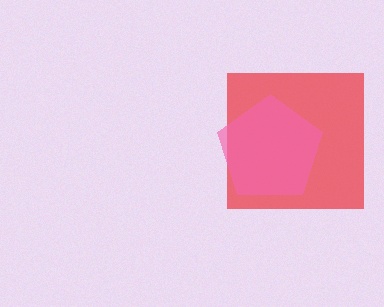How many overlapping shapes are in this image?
There are 2 overlapping shapes in the image.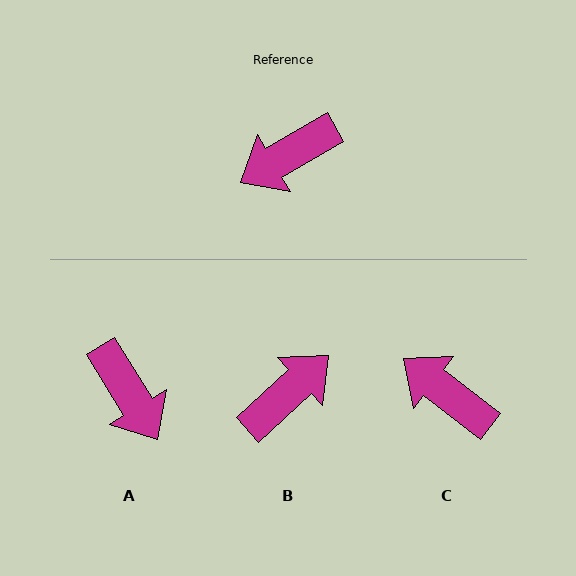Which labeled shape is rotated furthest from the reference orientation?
B, about 167 degrees away.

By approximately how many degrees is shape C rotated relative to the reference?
Approximately 68 degrees clockwise.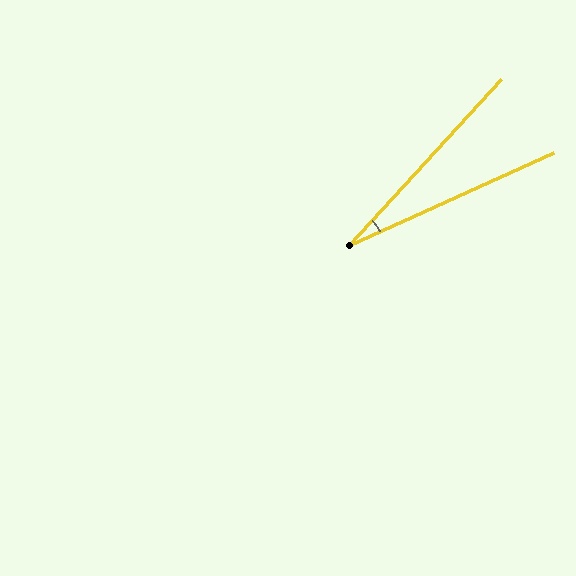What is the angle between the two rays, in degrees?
Approximately 23 degrees.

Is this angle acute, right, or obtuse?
It is acute.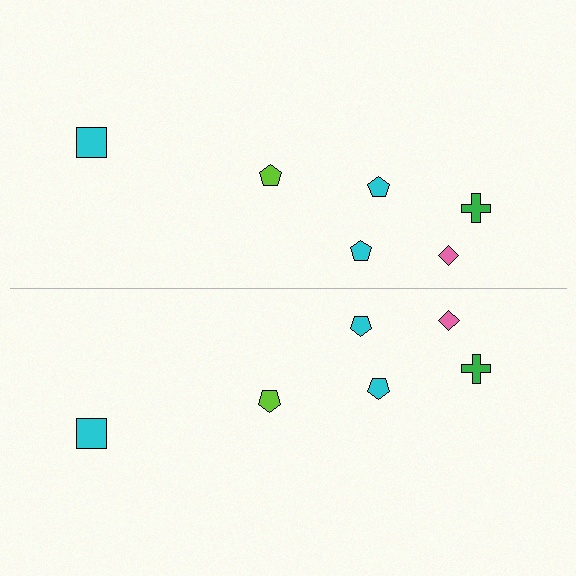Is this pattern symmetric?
Yes, this pattern has bilateral (reflection) symmetry.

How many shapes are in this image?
There are 12 shapes in this image.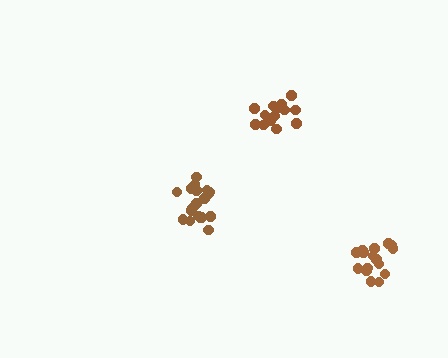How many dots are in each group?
Group 1: 20 dots, Group 2: 15 dots, Group 3: 17 dots (52 total).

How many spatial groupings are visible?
There are 3 spatial groupings.